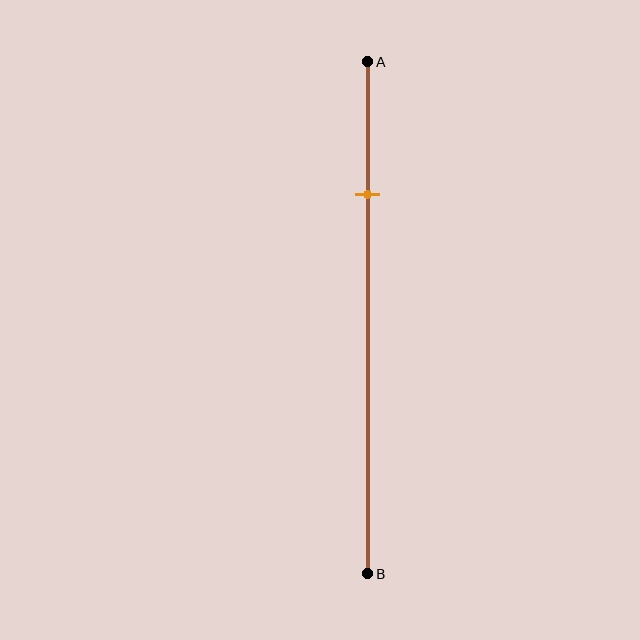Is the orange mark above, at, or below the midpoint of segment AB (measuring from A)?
The orange mark is above the midpoint of segment AB.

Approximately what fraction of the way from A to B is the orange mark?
The orange mark is approximately 25% of the way from A to B.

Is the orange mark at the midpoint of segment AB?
No, the mark is at about 25% from A, not at the 50% midpoint.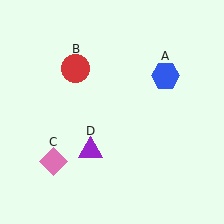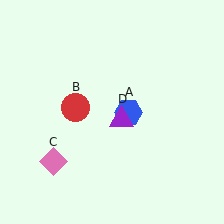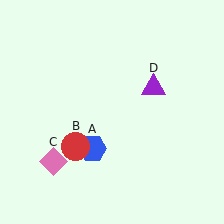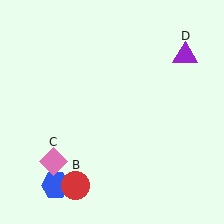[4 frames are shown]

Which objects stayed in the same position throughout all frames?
Pink diamond (object C) remained stationary.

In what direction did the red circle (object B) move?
The red circle (object B) moved down.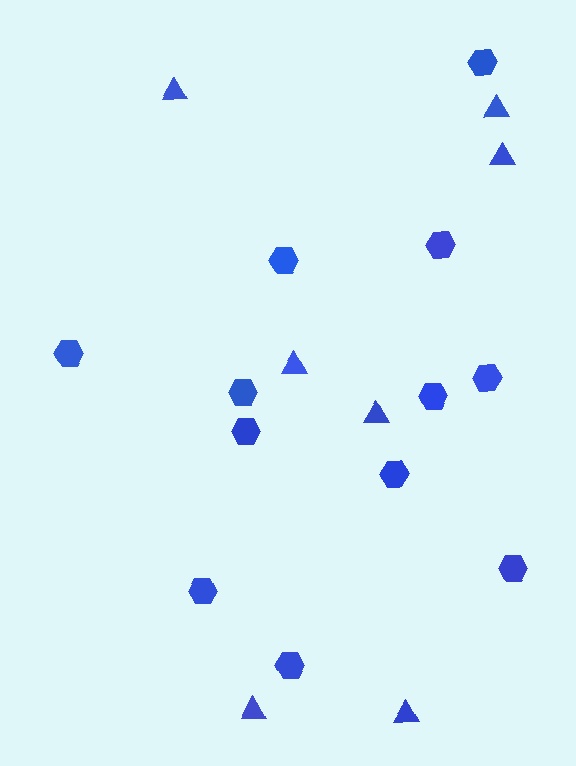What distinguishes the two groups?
There are 2 groups: one group of hexagons (12) and one group of triangles (7).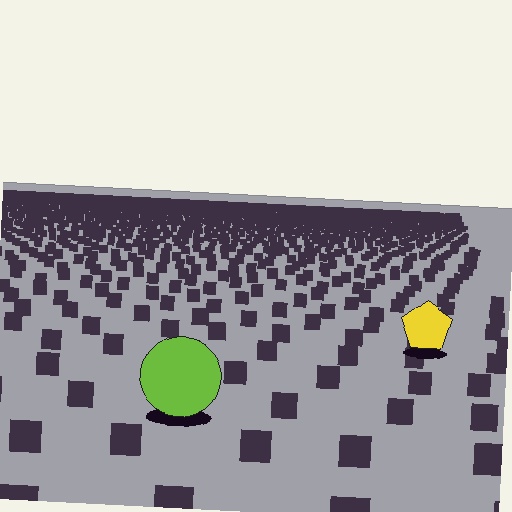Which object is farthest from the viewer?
The yellow pentagon is farthest from the viewer. It appears smaller and the ground texture around it is denser.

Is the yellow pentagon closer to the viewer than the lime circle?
No. The lime circle is closer — you can tell from the texture gradient: the ground texture is coarser near it.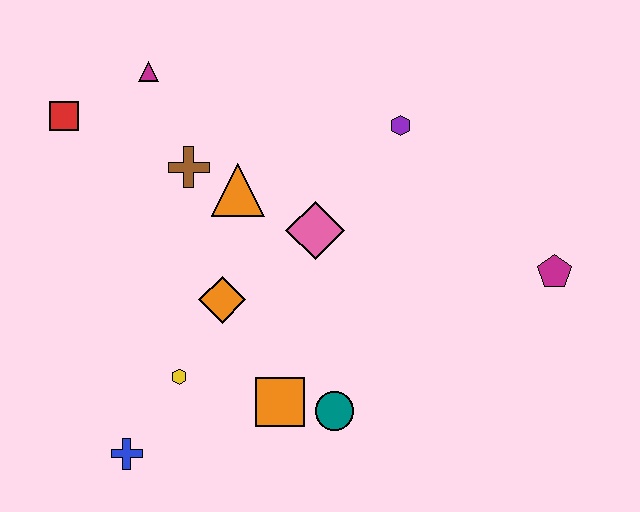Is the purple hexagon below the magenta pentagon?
No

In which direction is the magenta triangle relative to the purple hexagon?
The magenta triangle is to the left of the purple hexagon.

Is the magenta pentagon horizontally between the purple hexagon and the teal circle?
No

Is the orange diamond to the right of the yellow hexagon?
Yes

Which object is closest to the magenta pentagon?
The purple hexagon is closest to the magenta pentagon.